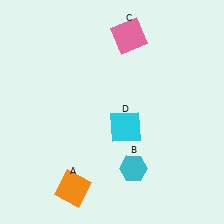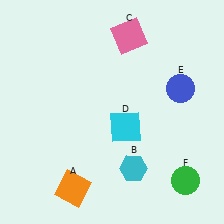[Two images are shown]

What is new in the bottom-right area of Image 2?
A green circle (F) was added in the bottom-right area of Image 2.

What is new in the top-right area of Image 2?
A blue circle (E) was added in the top-right area of Image 2.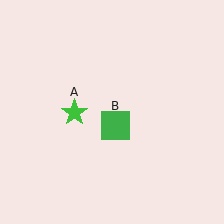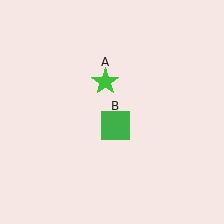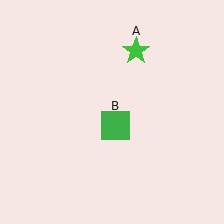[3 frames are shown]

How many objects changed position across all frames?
1 object changed position: green star (object A).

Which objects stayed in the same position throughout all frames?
Green square (object B) remained stationary.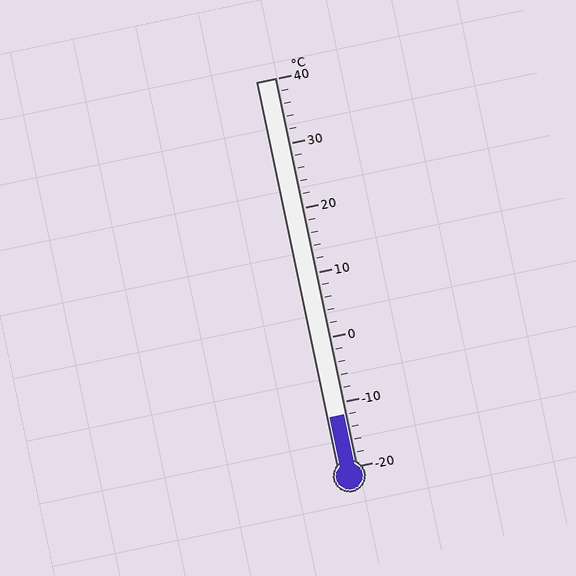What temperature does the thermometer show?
The thermometer shows approximately -12°C.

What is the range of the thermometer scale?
The thermometer scale ranges from -20°C to 40°C.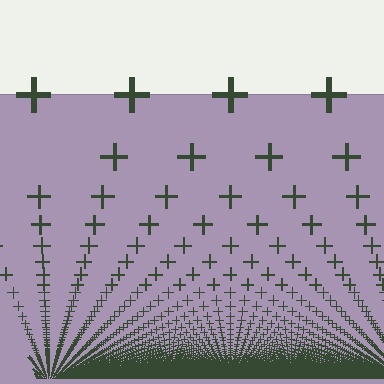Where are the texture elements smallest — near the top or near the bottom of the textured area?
Near the bottom.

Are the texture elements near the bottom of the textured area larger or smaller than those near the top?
Smaller. The gradient is inverted — elements near the bottom are smaller and denser.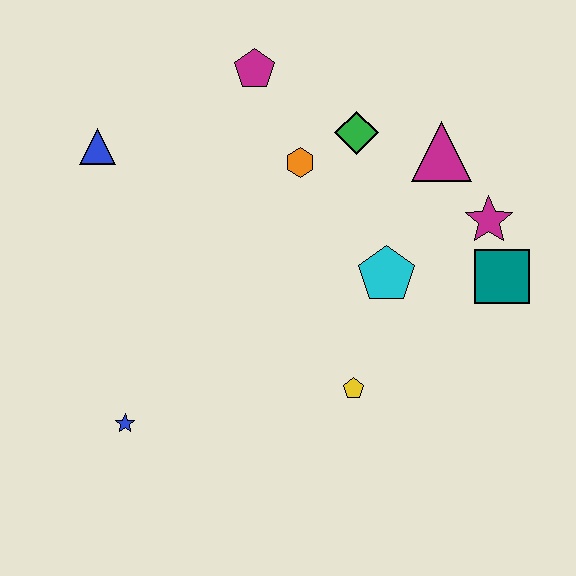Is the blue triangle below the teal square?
No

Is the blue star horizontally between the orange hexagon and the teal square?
No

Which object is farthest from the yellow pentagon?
The blue triangle is farthest from the yellow pentagon.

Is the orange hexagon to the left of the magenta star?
Yes